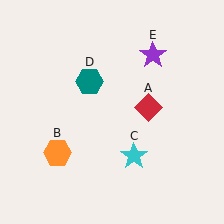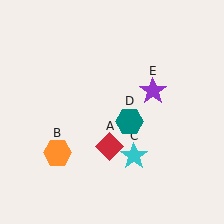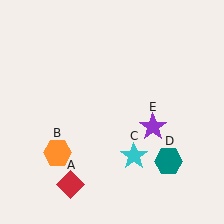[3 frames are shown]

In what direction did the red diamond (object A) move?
The red diamond (object A) moved down and to the left.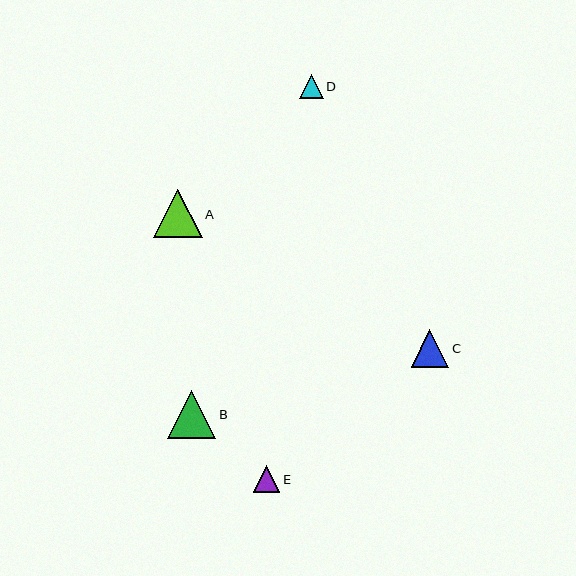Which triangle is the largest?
Triangle A is the largest with a size of approximately 49 pixels.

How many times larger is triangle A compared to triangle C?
Triangle A is approximately 1.3 times the size of triangle C.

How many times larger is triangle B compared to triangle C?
Triangle B is approximately 1.3 times the size of triangle C.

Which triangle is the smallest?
Triangle D is the smallest with a size of approximately 24 pixels.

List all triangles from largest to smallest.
From largest to smallest: A, B, C, E, D.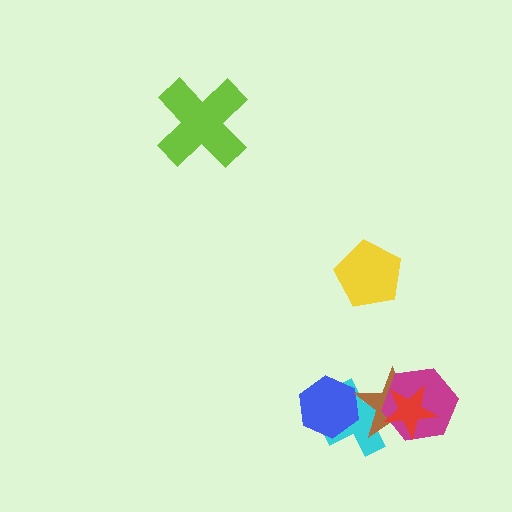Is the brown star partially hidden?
Yes, it is partially covered by another shape.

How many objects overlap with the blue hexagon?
2 objects overlap with the blue hexagon.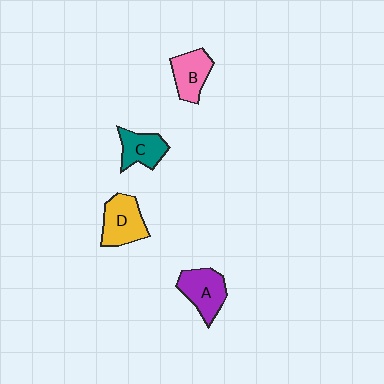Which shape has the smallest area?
Shape C (teal).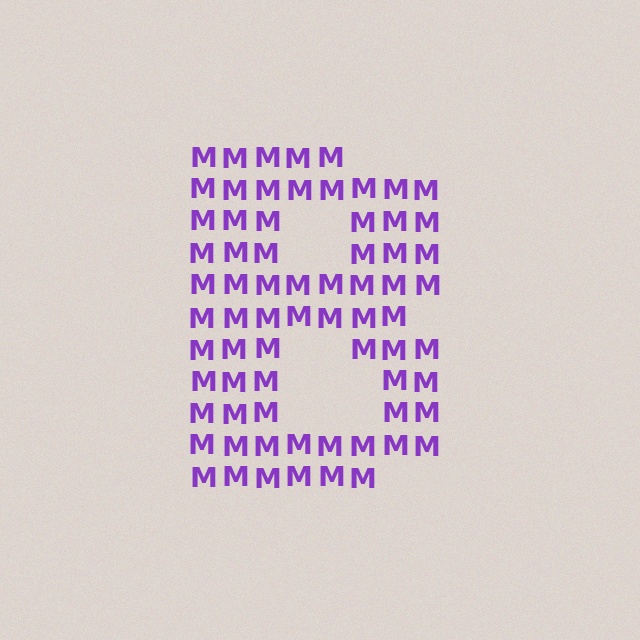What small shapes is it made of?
It is made of small letter M's.